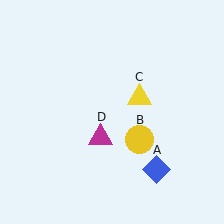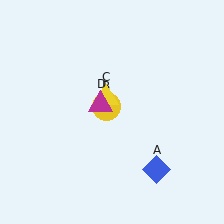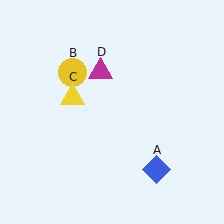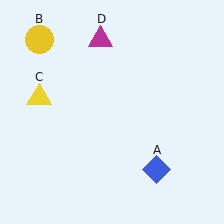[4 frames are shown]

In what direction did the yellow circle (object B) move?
The yellow circle (object B) moved up and to the left.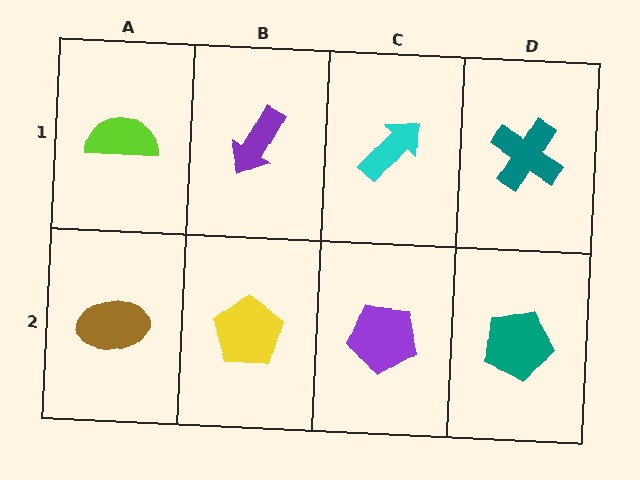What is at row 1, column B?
A purple arrow.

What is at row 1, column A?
A lime semicircle.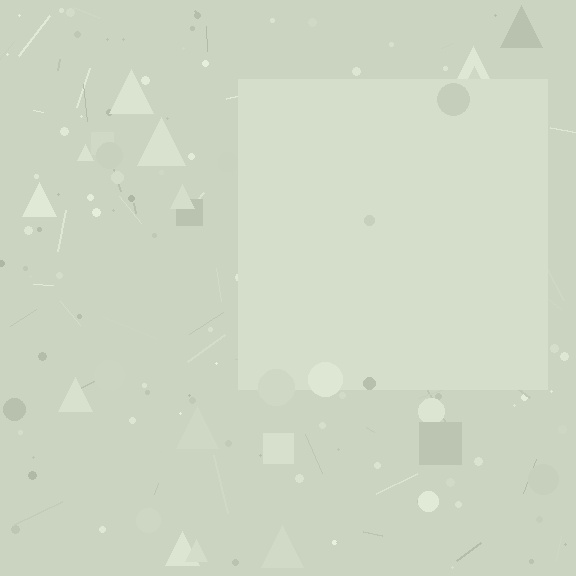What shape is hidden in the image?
A square is hidden in the image.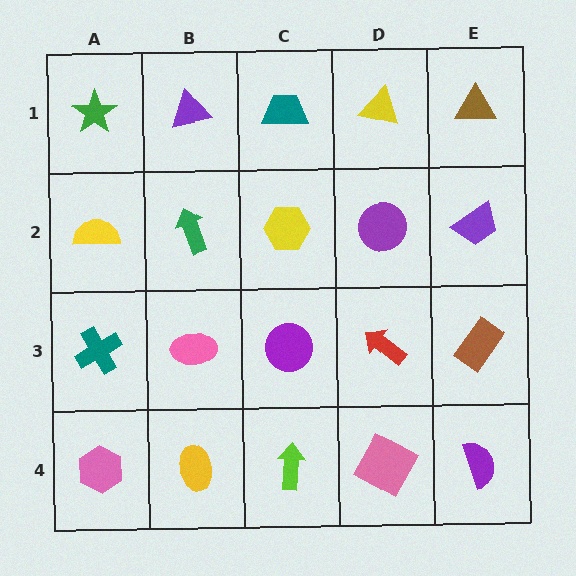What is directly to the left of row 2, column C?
A green arrow.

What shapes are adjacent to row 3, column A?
A yellow semicircle (row 2, column A), a pink hexagon (row 4, column A), a pink ellipse (row 3, column B).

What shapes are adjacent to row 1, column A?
A yellow semicircle (row 2, column A), a purple triangle (row 1, column B).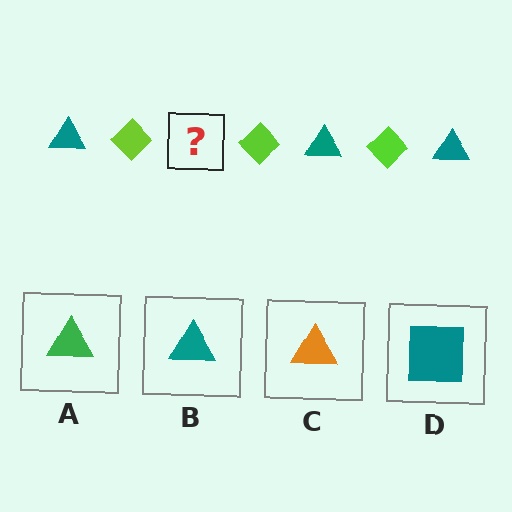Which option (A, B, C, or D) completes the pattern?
B.